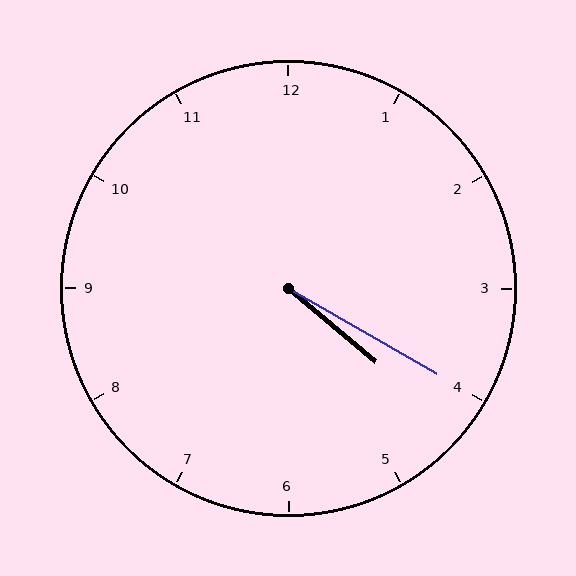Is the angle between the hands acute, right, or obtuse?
It is acute.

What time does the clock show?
4:20.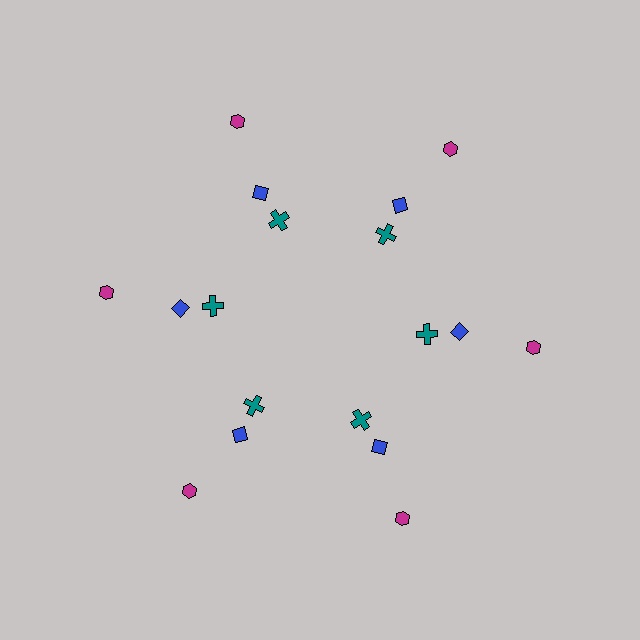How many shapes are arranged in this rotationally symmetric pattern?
There are 18 shapes, arranged in 6 groups of 3.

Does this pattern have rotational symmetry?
Yes, this pattern has 6-fold rotational symmetry. It looks the same after rotating 60 degrees around the center.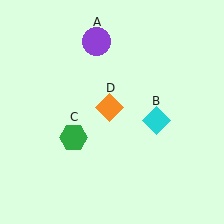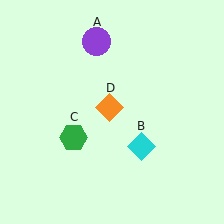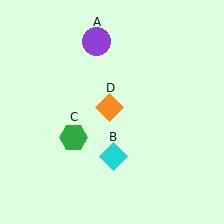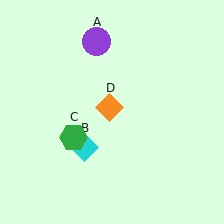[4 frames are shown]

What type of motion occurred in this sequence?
The cyan diamond (object B) rotated clockwise around the center of the scene.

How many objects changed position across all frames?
1 object changed position: cyan diamond (object B).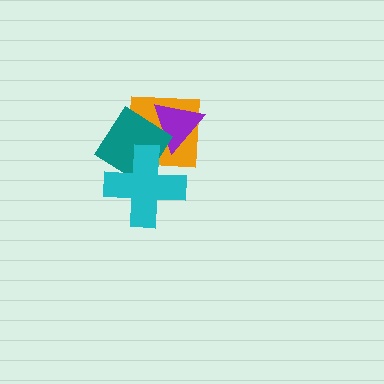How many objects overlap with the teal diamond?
3 objects overlap with the teal diamond.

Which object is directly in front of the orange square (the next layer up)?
The purple triangle is directly in front of the orange square.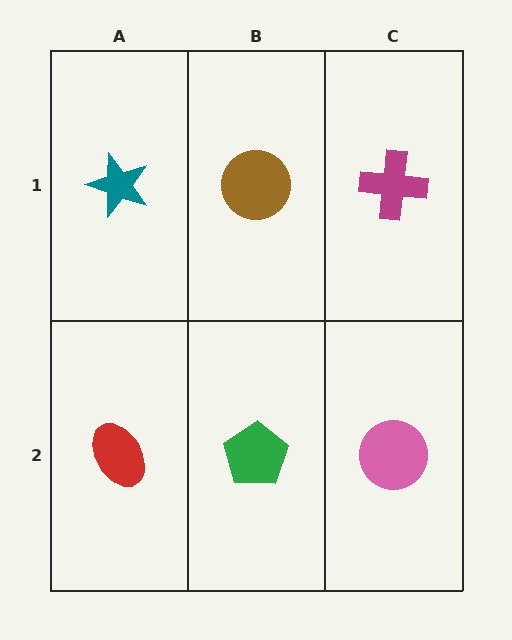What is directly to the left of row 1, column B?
A teal star.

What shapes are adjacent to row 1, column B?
A green pentagon (row 2, column B), a teal star (row 1, column A), a magenta cross (row 1, column C).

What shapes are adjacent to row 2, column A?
A teal star (row 1, column A), a green pentagon (row 2, column B).